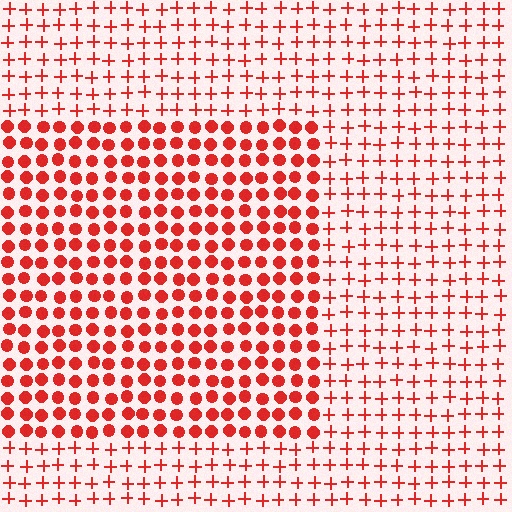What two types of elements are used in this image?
The image uses circles inside the rectangle region and plus signs outside it.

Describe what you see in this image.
The image is filled with small red elements arranged in a uniform grid. A rectangle-shaped region contains circles, while the surrounding area contains plus signs. The boundary is defined purely by the change in element shape.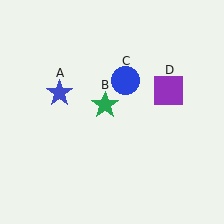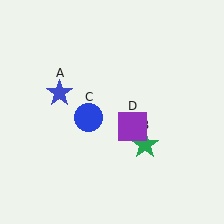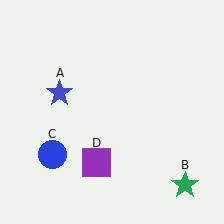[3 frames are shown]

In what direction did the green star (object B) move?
The green star (object B) moved down and to the right.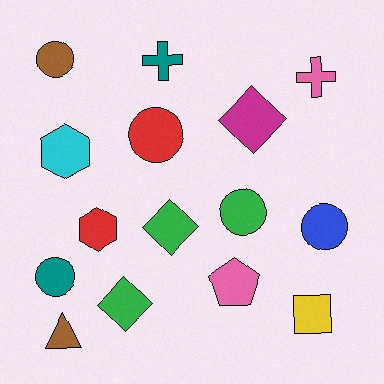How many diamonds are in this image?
There are 3 diamonds.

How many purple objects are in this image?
There are no purple objects.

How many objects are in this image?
There are 15 objects.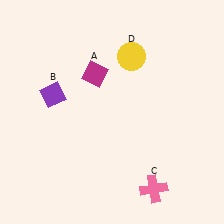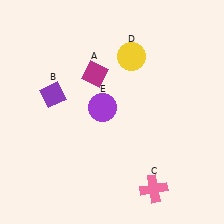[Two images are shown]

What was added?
A purple circle (E) was added in Image 2.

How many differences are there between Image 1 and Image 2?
There is 1 difference between the two images.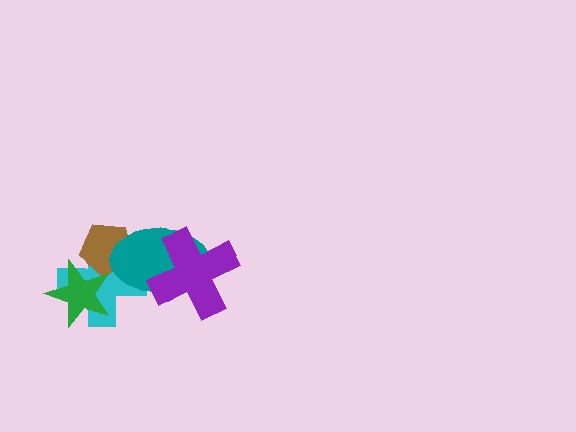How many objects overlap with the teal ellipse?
3 objects overlap with the teal ellipse.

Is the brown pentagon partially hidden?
Yes, it is partially covered by another shape.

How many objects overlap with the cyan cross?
3 objects overlap with the cyan cross.